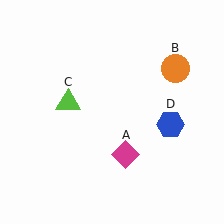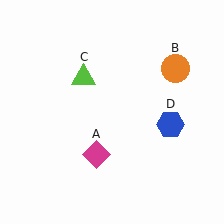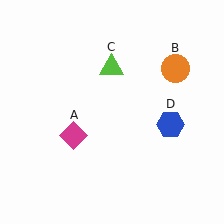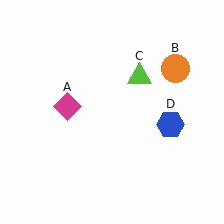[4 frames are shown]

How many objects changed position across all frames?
2 objects changed position: magenta diamond (object A), lime triangle (object C).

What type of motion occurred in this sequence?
The magenta diamond (object A), lime triangle (object C) rotated clockwise around the center of the scene.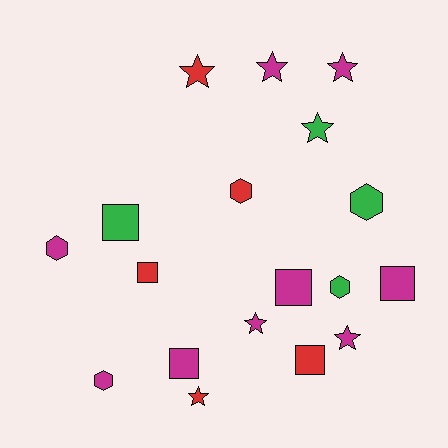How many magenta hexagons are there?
There are 2 magenta hexagons.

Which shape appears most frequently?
Star, with 7 objects.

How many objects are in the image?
There are 18 objects.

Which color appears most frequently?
Magenta, with 9 objects.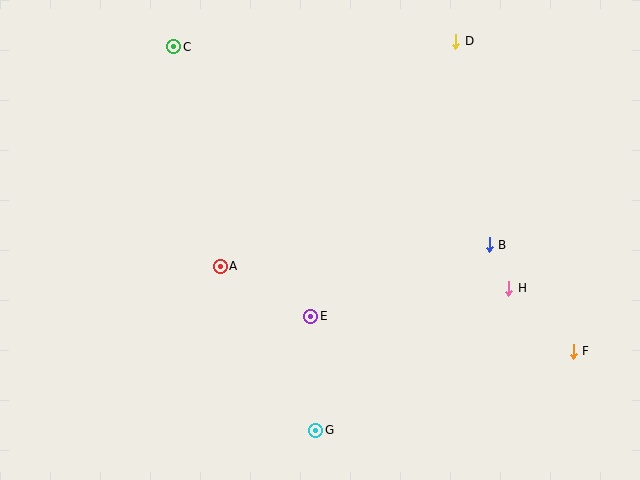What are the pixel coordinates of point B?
Point B is at (489, 245).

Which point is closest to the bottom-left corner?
Point A is closest to the bottom-left corner.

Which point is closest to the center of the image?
Point E at (311, 316) is closest to the center.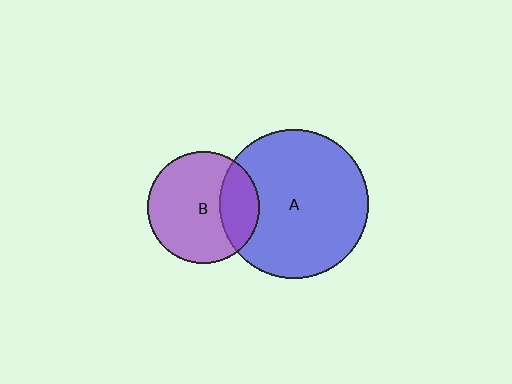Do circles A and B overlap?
Yes.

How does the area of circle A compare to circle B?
Approximately 1.8 times.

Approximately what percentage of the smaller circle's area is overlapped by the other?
Approximately 25%.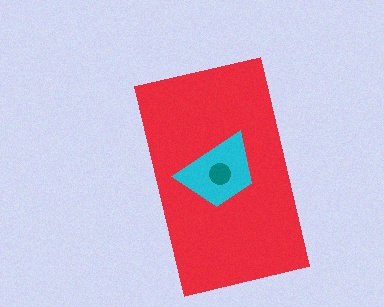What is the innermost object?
The teal circle.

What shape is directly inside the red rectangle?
The cyan trapezoid.